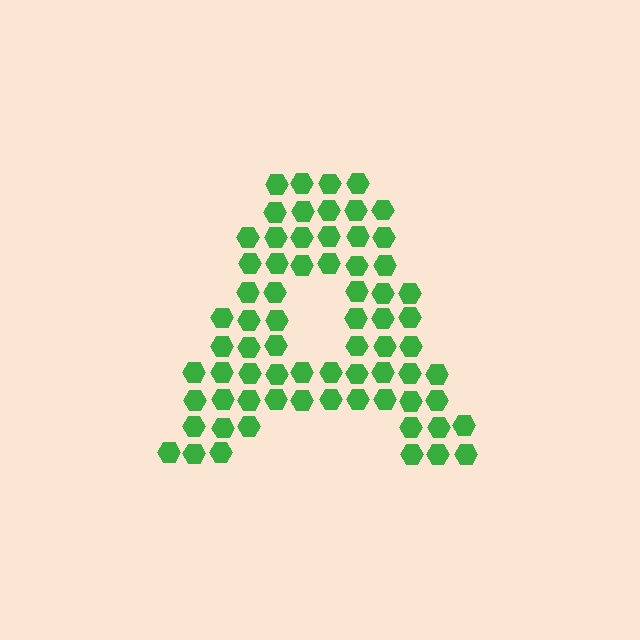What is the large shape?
The large shape is the letter A.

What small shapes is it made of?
It is made of small hexagons.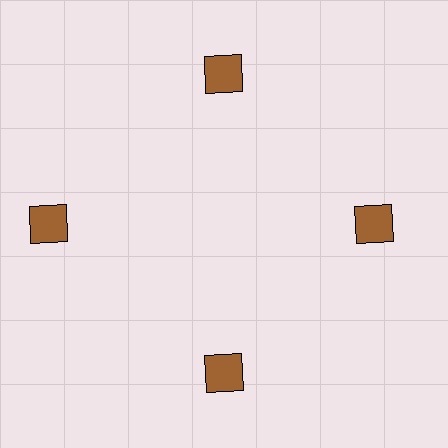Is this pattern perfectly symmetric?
No. The 4 brown squares are arranged in a ring, but one element near the 9 o'clock position is pushed outward from the center, breaking the 4-fold rotational symmetry.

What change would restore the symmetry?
The symmetry would be restored by moving it inward, back onto the ring so that all 4 squares sit at equal angles and equal distance from the center.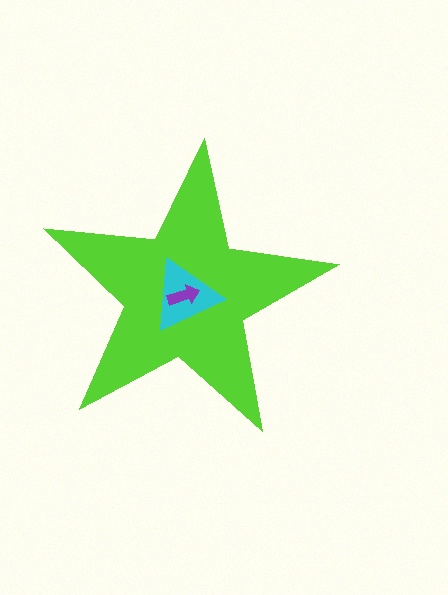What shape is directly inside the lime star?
The cyan triangle.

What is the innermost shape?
The purple arrow.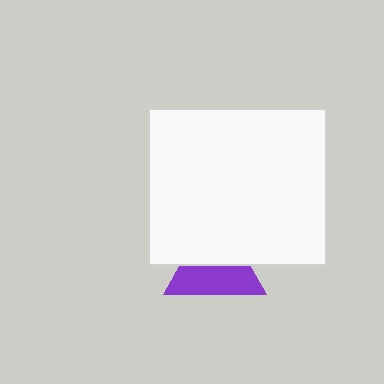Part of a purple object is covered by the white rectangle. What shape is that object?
It is a triangle.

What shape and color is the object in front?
The object in front is a white rectangle.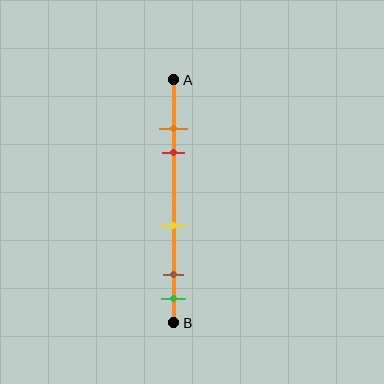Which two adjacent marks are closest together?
The orange and red marks are the closest adjacent pair.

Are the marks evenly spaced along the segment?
No, the marks are not evenly spaced.